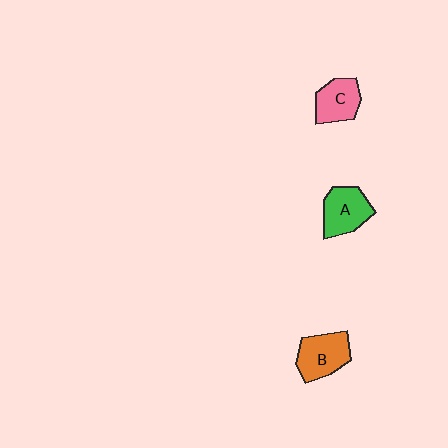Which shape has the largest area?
Shape B (orange).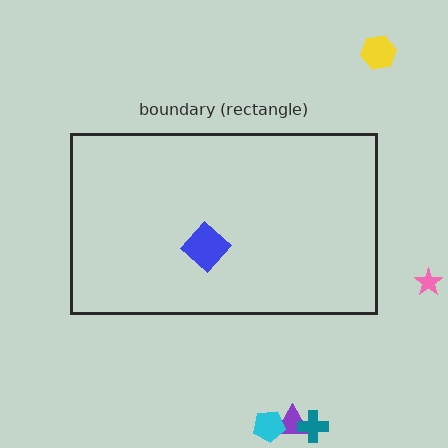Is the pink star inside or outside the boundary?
Outside.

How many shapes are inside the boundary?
1 inside, 5 outside.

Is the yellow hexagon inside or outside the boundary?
Outside.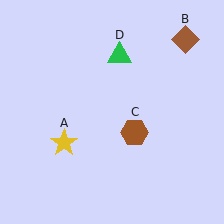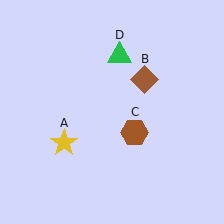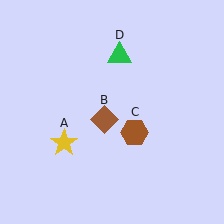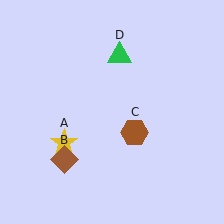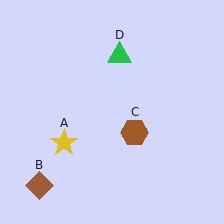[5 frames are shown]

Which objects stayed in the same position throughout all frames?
Yellow star (object A) and brown hexagon (object C) and green triangle (object D) remained stationary.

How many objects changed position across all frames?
1 object changed position: brown diamond (object B).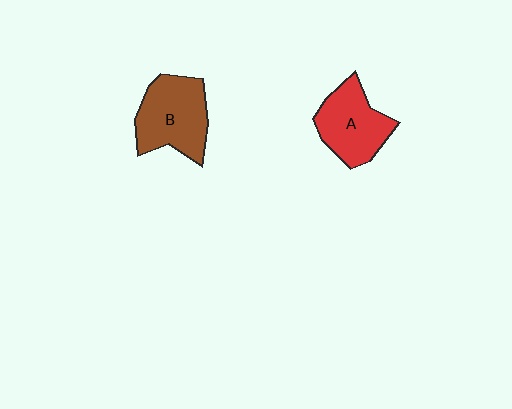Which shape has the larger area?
Shape B (brown).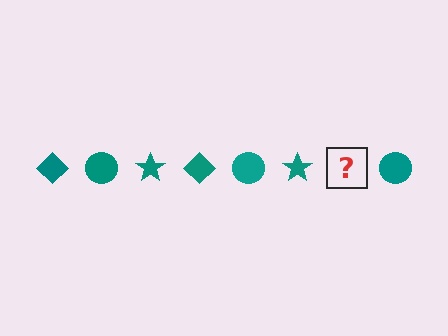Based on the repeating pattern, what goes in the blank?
The blank should be a teal diamond.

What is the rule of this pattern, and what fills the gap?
The rule is that the pattern cycles through diamond, circle, star shapes in teal. The gap should be filled with a teal diamond.